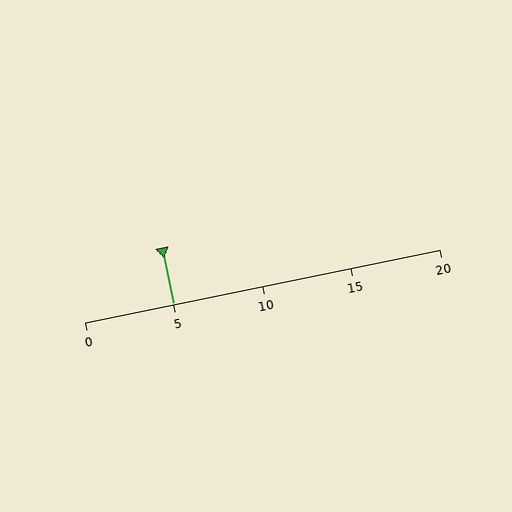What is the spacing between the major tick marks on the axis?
The major ticks are spaced 5 apart.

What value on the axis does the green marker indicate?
The marker indicates approximately 5.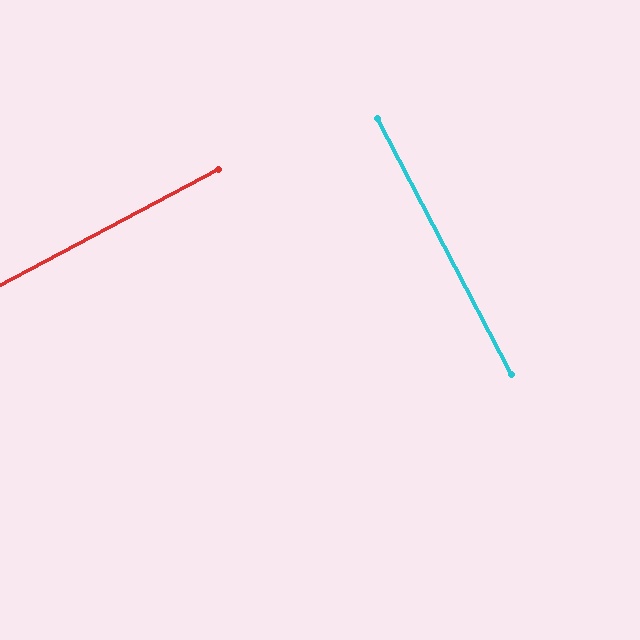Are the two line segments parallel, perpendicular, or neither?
Perpendicular — they meet at approximately 90°.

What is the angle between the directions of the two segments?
Approximately 90 degrees.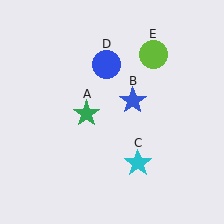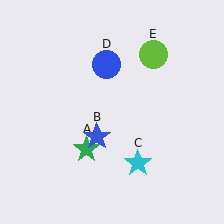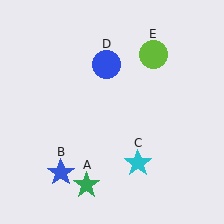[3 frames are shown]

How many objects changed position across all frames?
2 objects changed position: green star (object A), blue star (object B).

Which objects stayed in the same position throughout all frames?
Cyan star (object C) and blue circle (object D) and lime circle (object E) remained stationary.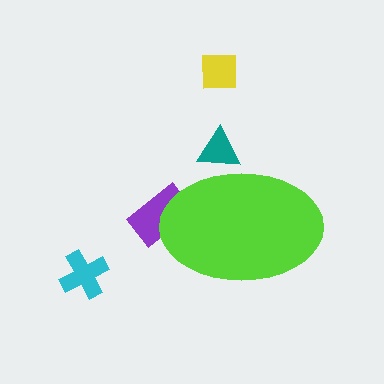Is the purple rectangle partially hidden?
Yes, the purple rectangle is partially hidden behind the lime ellipse.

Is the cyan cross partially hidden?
No, the cyan cross is fully visible.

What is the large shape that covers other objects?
A lime ellipse.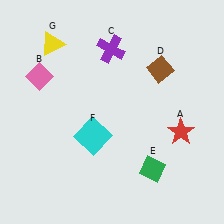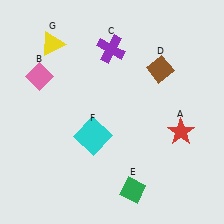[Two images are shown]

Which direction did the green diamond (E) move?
The green diamond (E) moved down.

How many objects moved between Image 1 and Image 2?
1 object moved between the two images.